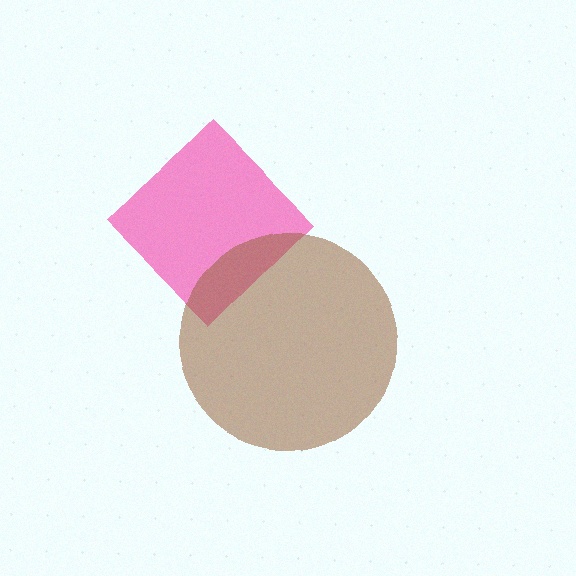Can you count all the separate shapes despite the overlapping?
Yes, there are 2 separate shapes.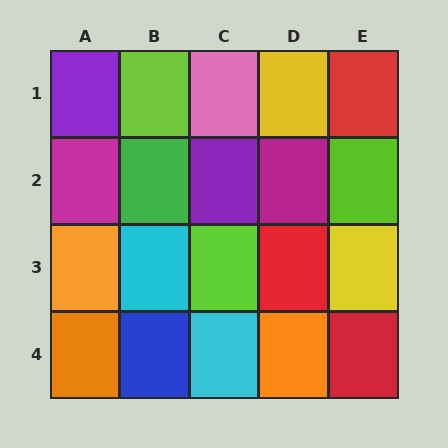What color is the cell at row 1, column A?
Purple.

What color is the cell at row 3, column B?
Cyan.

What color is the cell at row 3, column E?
Yellow.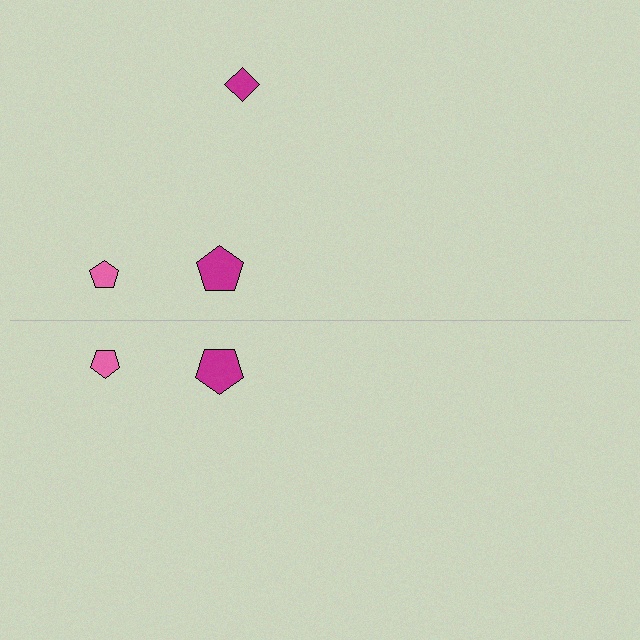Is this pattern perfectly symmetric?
No, the pattern is not perfectly symmetric. A magenta diamond is missing from the bottom side.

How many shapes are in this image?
There are 5 shapes in this image.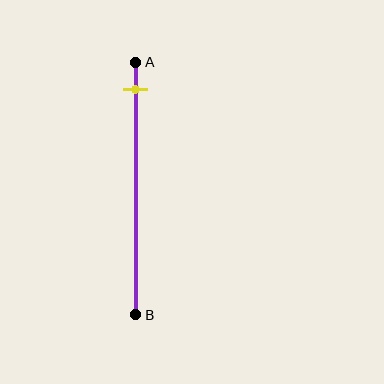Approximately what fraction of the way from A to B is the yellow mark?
The yellow mark is approximately 10% of the way from A to B.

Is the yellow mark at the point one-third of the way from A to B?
No, the mark is at about 10% from A, not at the 33% one-third point.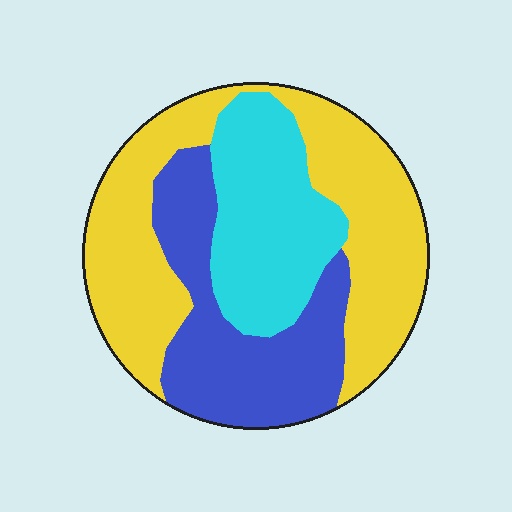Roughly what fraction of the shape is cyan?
Cyan takes up about one quarter (1/4) of the shape.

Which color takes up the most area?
Yellow, at roughly 45%.